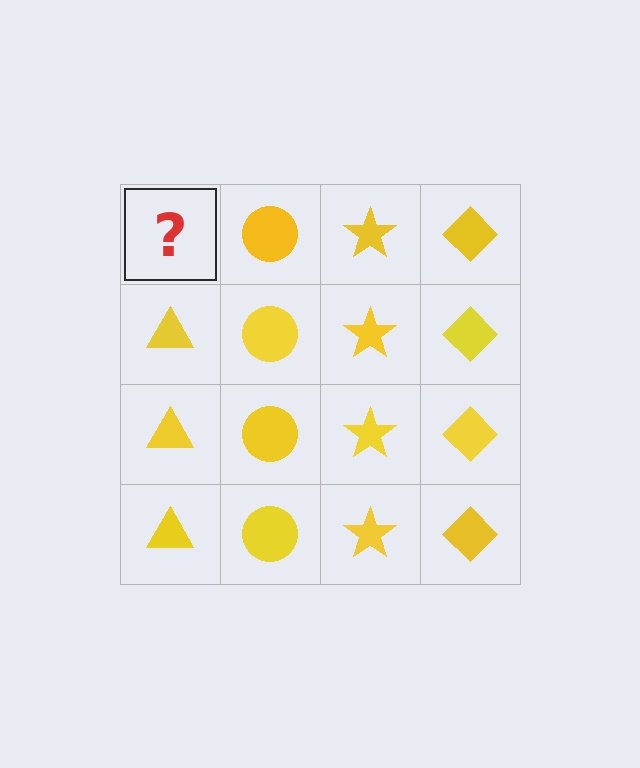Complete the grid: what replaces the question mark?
The question mark should be replaced with a yellow triangle.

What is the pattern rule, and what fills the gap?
The rule is that each column has a consistent shape. The gap should be filled with a yellow triangle.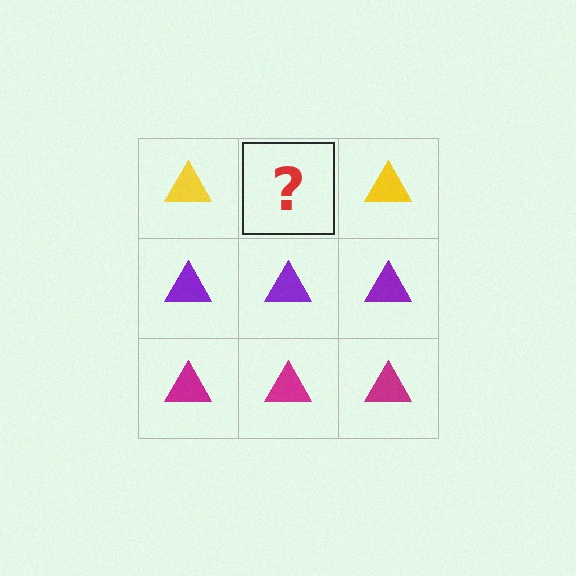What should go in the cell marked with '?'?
The missing cell should contain a yellow triangle.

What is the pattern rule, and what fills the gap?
The rule is that each row has a consistent color. The gap should be filled with a yellow triangle.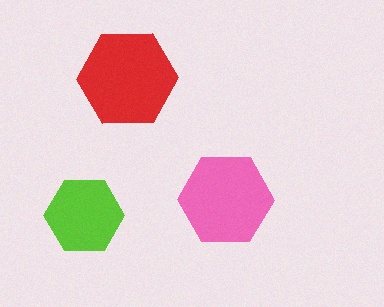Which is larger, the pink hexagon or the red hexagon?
The red one.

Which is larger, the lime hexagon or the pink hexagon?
The pink one.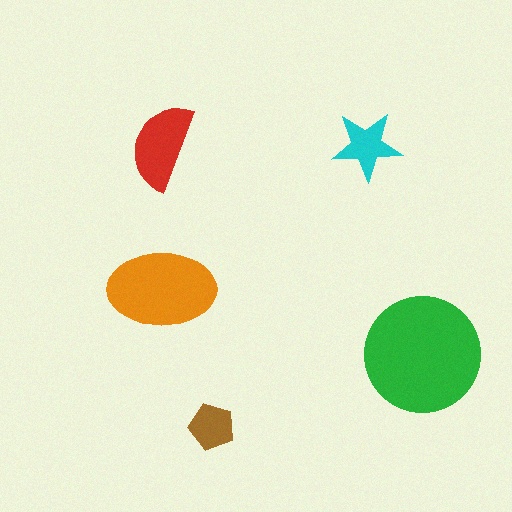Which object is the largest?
The green circle.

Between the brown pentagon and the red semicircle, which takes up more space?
The red semicircle.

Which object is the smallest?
The brown pentagon.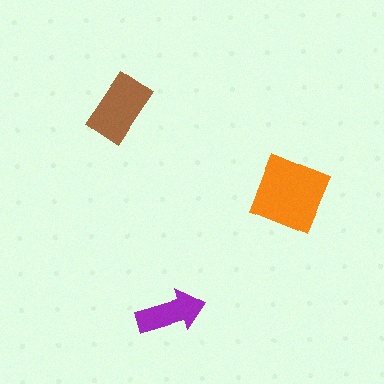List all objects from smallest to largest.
The purple arrow, the brown rectangle, the orange diamond.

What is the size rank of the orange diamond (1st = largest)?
1st.